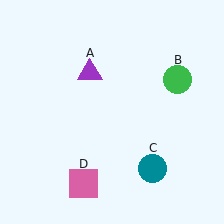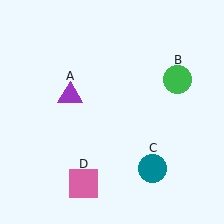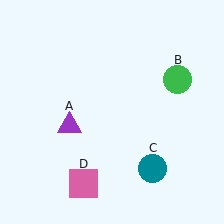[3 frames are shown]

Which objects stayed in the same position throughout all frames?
Green circle (object B) and teal circle (object C) and pink square (object D) remained stationary.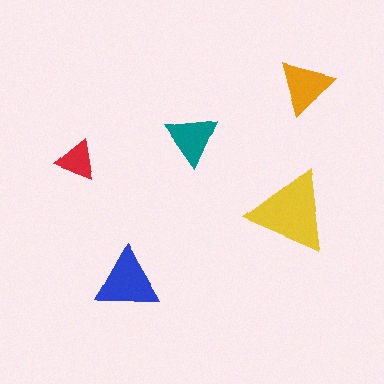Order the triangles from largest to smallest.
the yellow one, the blue one, the orange one, the teal one, the red one.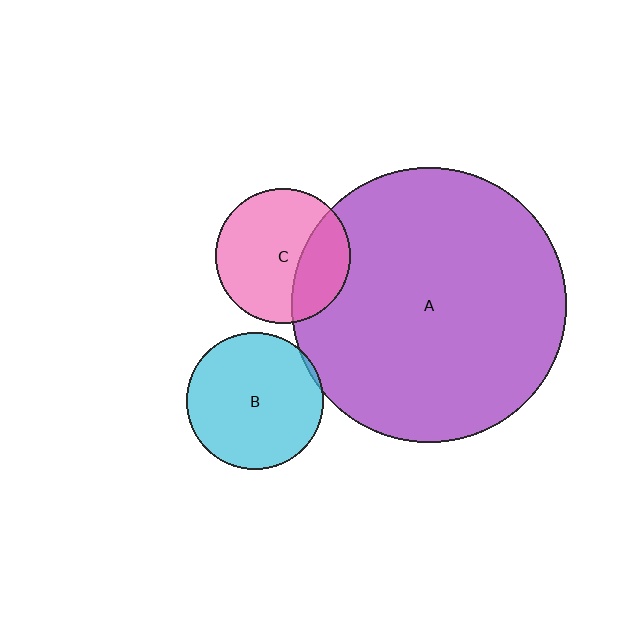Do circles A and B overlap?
Yes.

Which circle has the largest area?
Circle A (purple).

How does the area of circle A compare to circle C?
Approximately 4.1 times.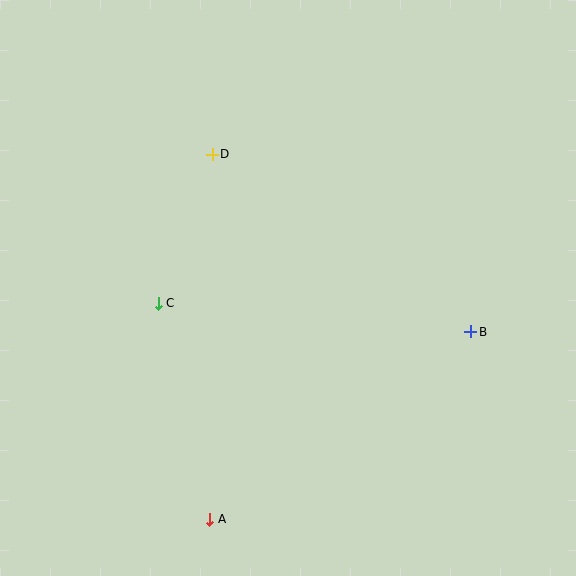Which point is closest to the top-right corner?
Point B is closest to the top-right corner.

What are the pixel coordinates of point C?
Point C is at (158, 303).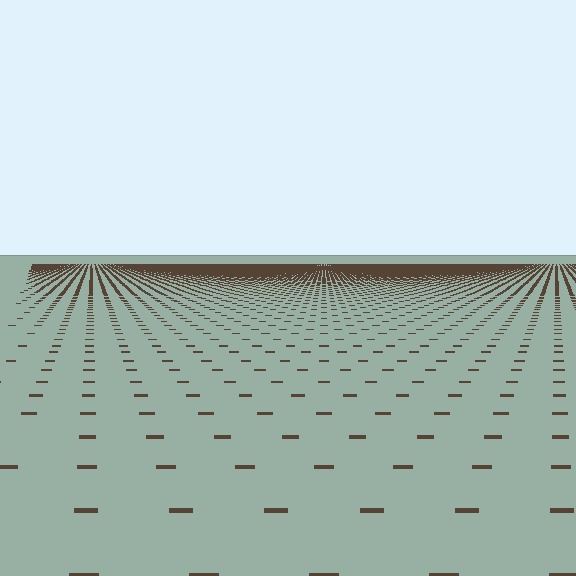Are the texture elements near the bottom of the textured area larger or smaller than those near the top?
Larger. Near the bottom, elements are closer to the viewer and appear at a bigger on-screen size.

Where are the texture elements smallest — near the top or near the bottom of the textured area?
Near the top.